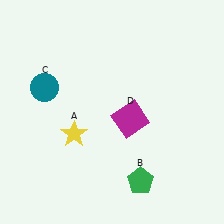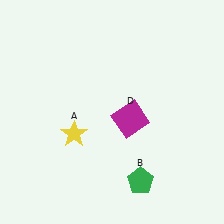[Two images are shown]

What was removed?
The teal circle (C) was removed in Image 2.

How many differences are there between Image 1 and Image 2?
There is 1 difference between the two images.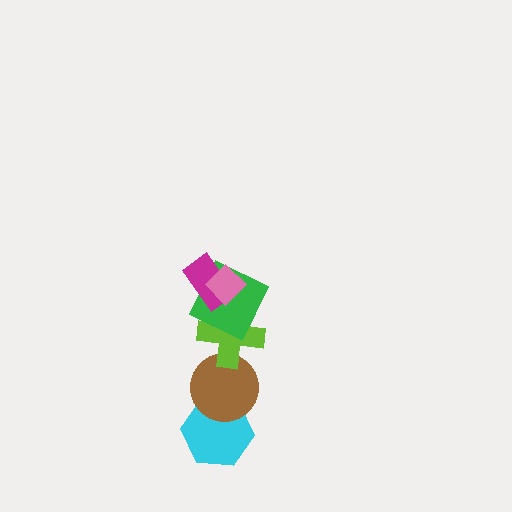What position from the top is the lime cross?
The lime cross is 4th from the top.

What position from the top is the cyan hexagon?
The cyan hexagon is 6th from the top.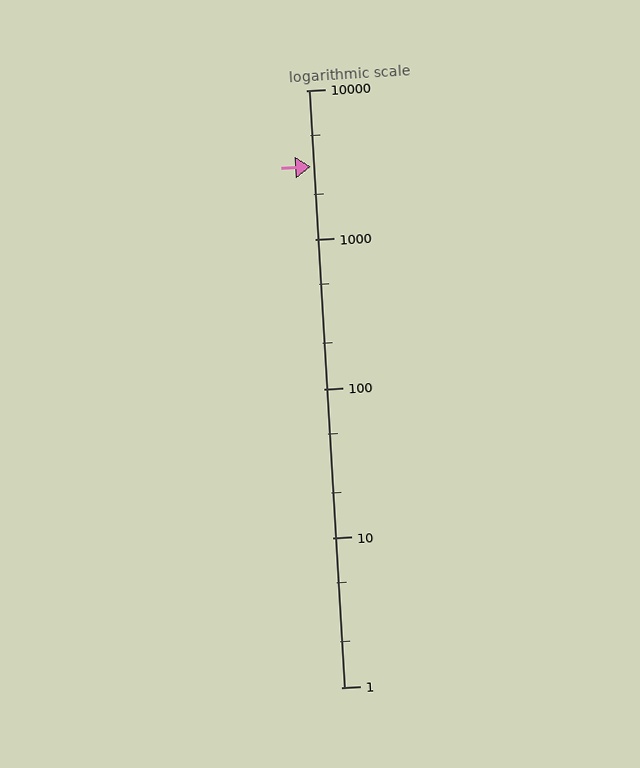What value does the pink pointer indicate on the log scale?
The pointer indicates approximately 3100.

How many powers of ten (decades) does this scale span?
The scale spans 4 decades, from 1 to 10000.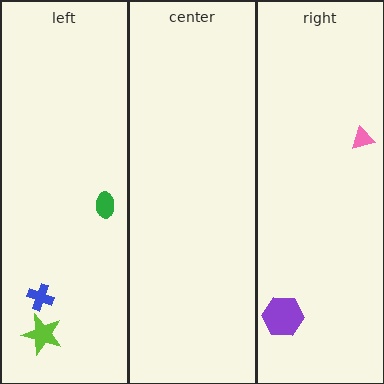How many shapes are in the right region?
2.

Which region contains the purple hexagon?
The right region.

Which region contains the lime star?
The left region.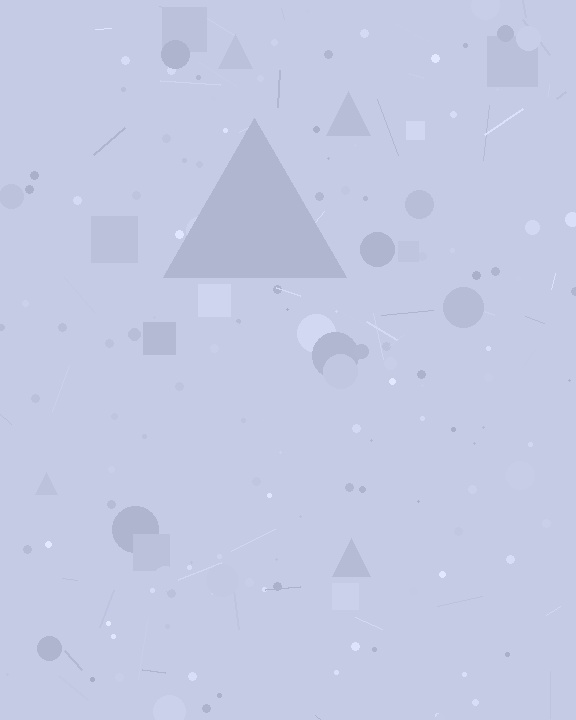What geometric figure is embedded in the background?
A triangle is embedded in the background.